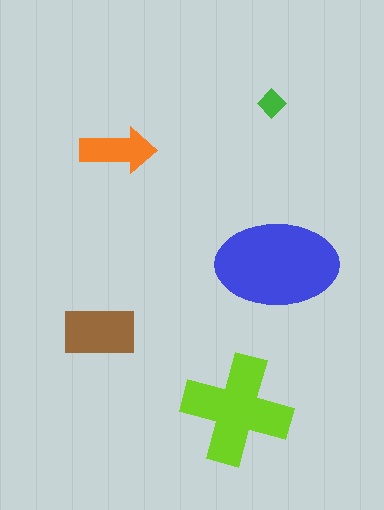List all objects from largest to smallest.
The blue ellipse, the lime cross, the brown rectangle, the orange arrow, the green diamond.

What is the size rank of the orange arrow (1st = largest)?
4th.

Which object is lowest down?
The lime cross is bottommost.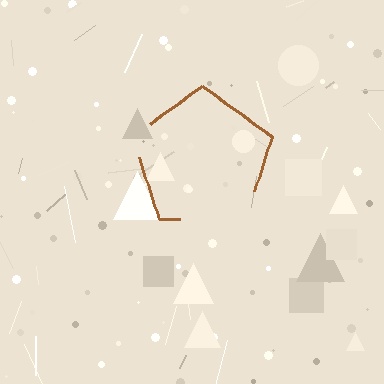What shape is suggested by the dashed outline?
The dashed outline suggests a pentagon.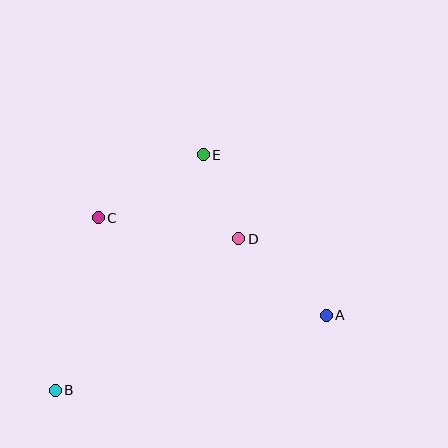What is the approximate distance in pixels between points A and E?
The distance between A and E is approximately 202 pixels.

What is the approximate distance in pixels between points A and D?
The distance between A and D is approximately 116 pixels.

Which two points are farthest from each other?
Points A and B are farthest from each other.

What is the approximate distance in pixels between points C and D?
The distance between C and D is approximately 142 pixels.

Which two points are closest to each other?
Points D and E are closest to each other.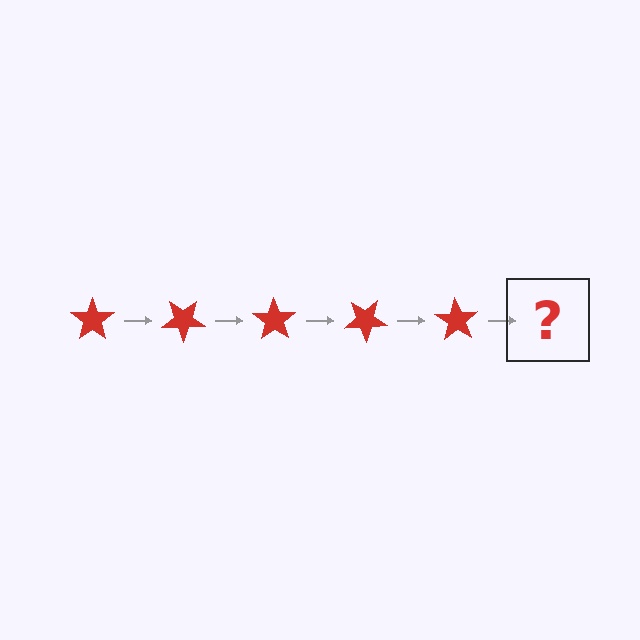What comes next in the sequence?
The next element should be a red star rotated 175 degrees.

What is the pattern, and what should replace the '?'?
The pattern is that the star rotates 35 degrees each step. The '?' should be a red star rotated 175 degrees.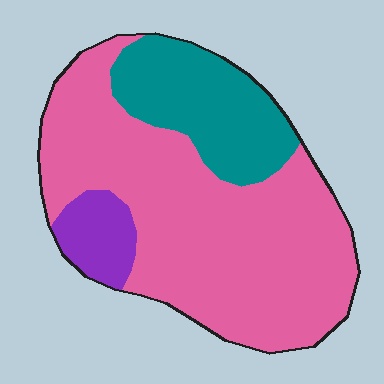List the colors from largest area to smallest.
From largest to smallest: pink, teal, purple.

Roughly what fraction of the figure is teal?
Teal covers 23% of the figure.